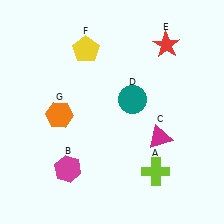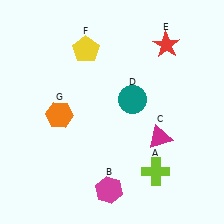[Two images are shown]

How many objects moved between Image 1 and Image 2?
1 object moved between the two images.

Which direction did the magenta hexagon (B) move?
The magenta hexagon (B) moved right.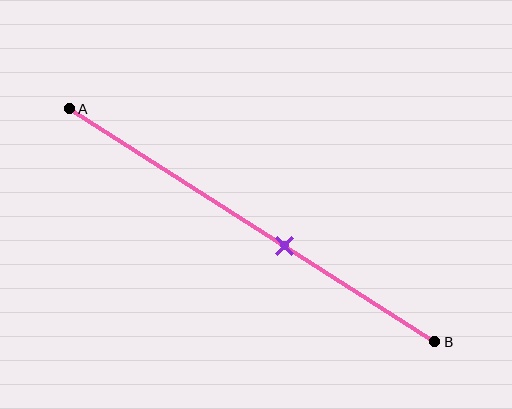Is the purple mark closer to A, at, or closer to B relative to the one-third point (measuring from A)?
The purple mark is closer to point B than the one-third point of segment AB.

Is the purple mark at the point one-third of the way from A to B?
No, the mark is at about 60% from A, not at the 33% one-third point.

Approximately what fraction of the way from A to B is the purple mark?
The purple mark is approximately 60% of the way from A to B.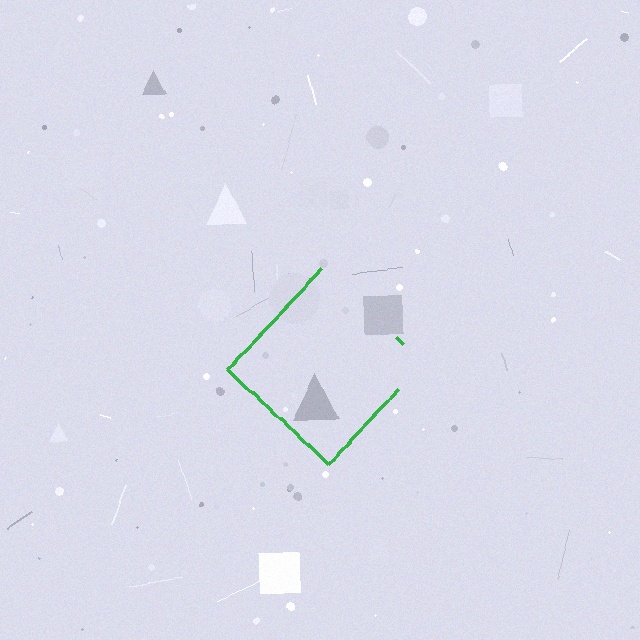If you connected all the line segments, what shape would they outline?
They would outline a diamond.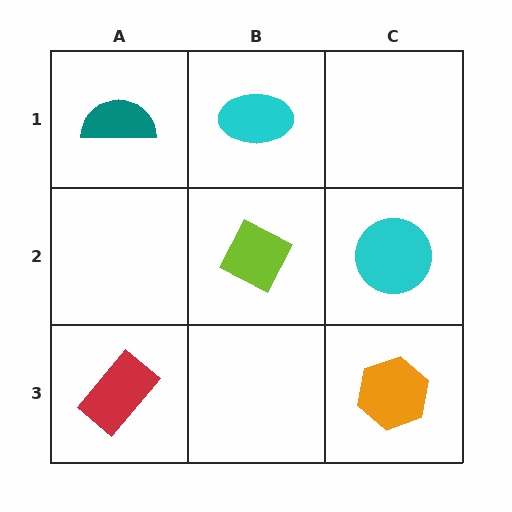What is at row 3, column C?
An orange hexagon.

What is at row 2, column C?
A cyan circle.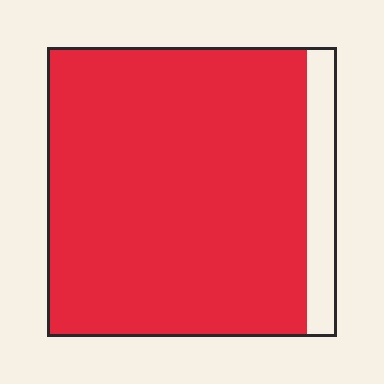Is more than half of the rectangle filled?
Yes.